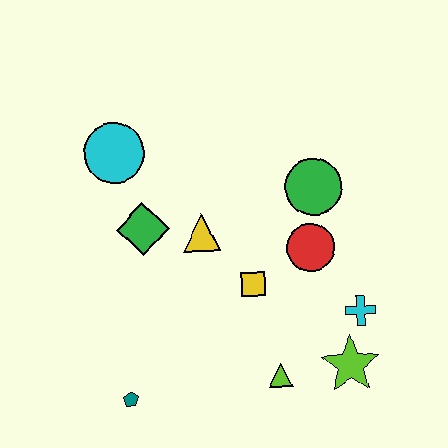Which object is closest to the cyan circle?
The green diamond is closest to the cyan circle.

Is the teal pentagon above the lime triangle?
No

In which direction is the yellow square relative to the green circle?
The yellow square is below the green circle.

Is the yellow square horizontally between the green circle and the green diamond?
Yes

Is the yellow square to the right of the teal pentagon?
Yes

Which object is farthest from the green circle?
The teal pentagon is farthest from the green circle.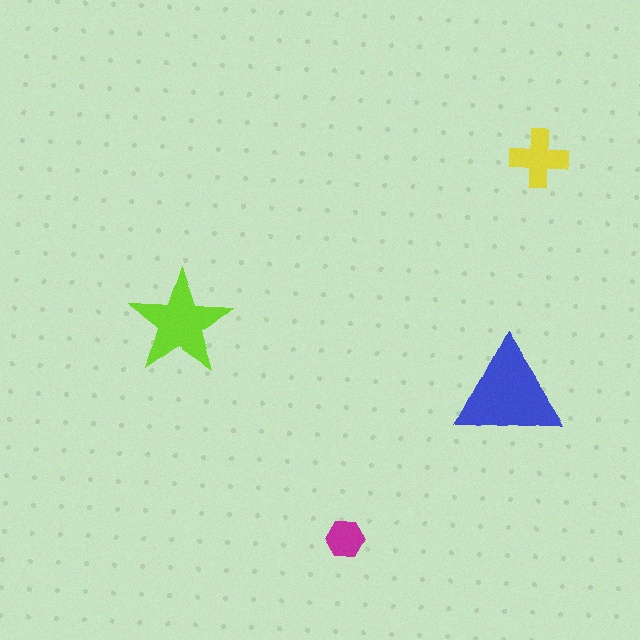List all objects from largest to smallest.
The blue triangle, the lime star, the yellow cross, the magenta hexagon.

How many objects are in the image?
There are 4 objects in the image.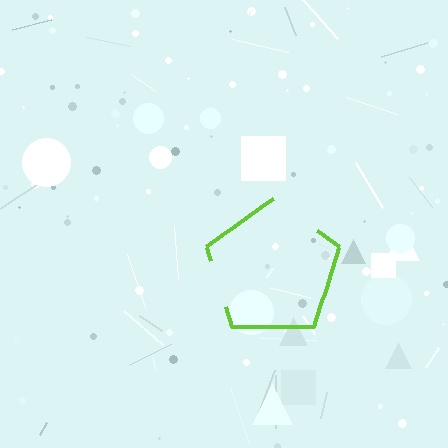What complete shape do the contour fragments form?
The contour fragments form a pentagon.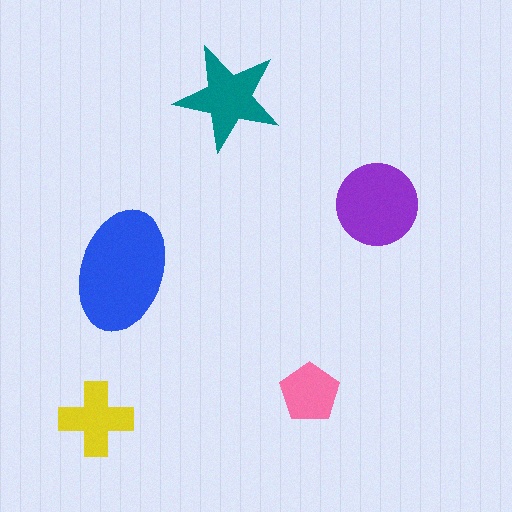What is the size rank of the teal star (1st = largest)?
3rd.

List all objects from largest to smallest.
The blue ellipse, the purple circle, the teal star, the yellow cross, the pink pentagon.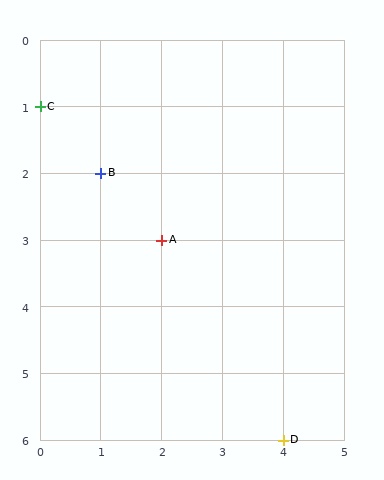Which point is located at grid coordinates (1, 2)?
Point B is at (1, 2).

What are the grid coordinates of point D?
Point D is at grid coordinates (4, 6).